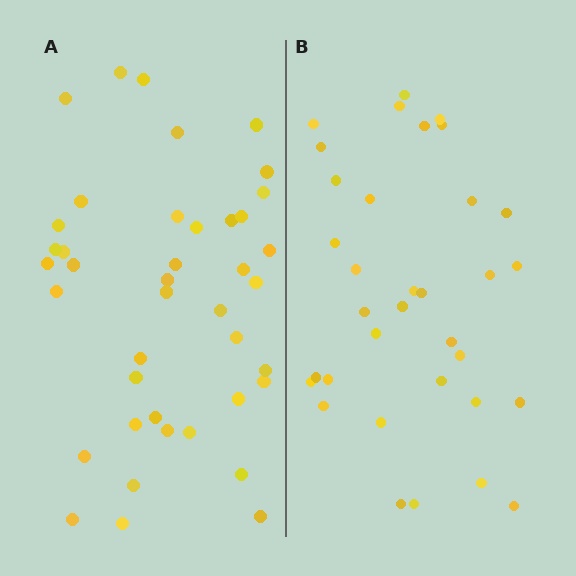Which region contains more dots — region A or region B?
Region A (the left region) has more dots.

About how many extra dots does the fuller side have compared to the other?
Region A has roughly 8 or so more dots than region B.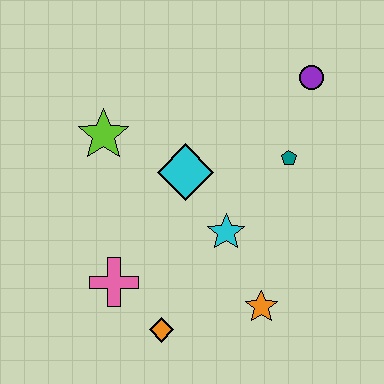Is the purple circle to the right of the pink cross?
Yes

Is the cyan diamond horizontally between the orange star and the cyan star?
No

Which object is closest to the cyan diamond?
The cyan star is closest to the cyan diamond.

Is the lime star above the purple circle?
No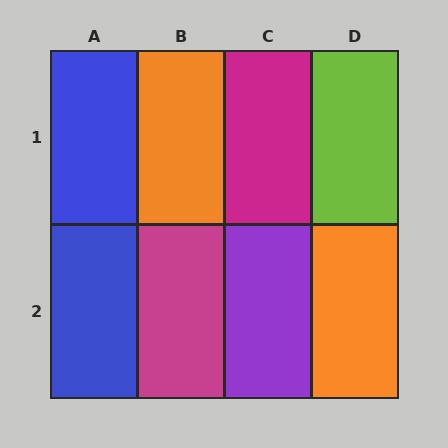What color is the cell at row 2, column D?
Orange.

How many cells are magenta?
2 cells are magenta.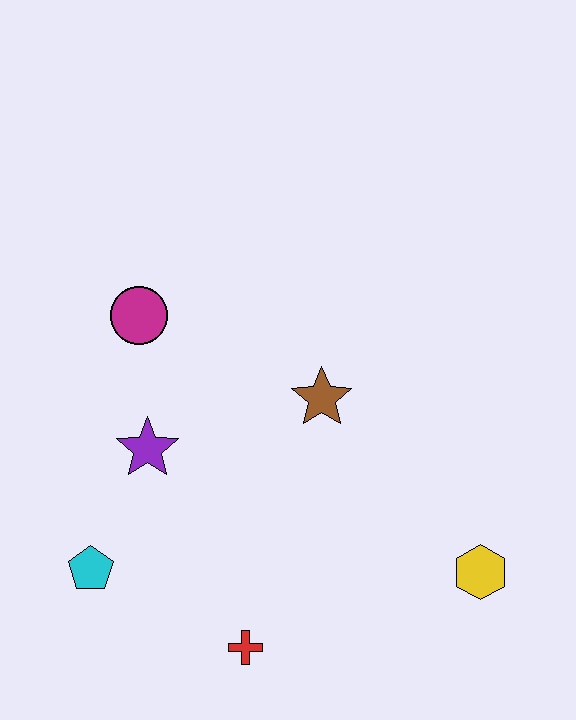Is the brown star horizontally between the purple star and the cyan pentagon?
No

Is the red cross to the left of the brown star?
Yes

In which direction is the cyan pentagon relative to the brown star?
The cyan pentagon is to the left of the brown star.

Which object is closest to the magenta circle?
The purple star is closest to the magenta circle.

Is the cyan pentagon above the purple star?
No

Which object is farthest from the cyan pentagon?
The yellow hexagon is farthest from the cyan pentagon.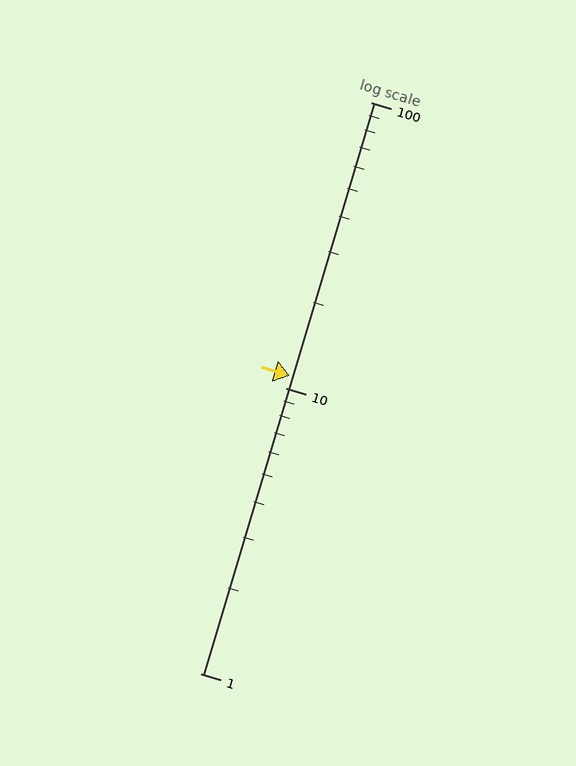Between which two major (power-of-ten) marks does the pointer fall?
The pointer is between 10 and 100.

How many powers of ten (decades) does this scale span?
The scale spans 2 decades, from 1 to 100.